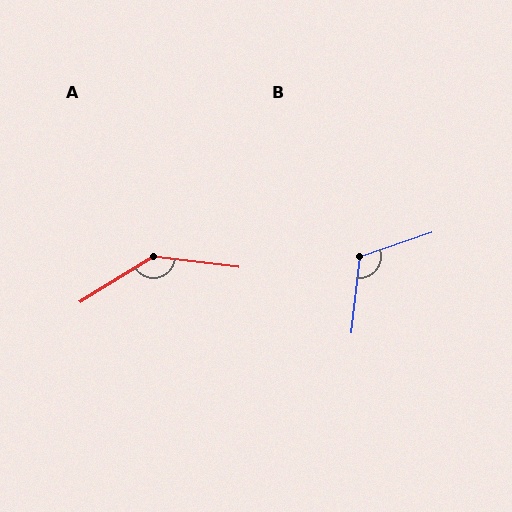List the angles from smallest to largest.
B (115°), A (141°).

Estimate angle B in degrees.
Approximately 115 degrees.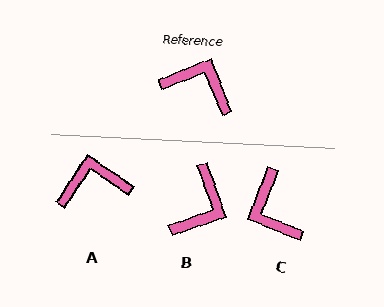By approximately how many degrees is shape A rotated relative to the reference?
Approximately 34 degrees counter-clockwise.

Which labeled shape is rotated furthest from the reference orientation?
C, about 136 degrees away.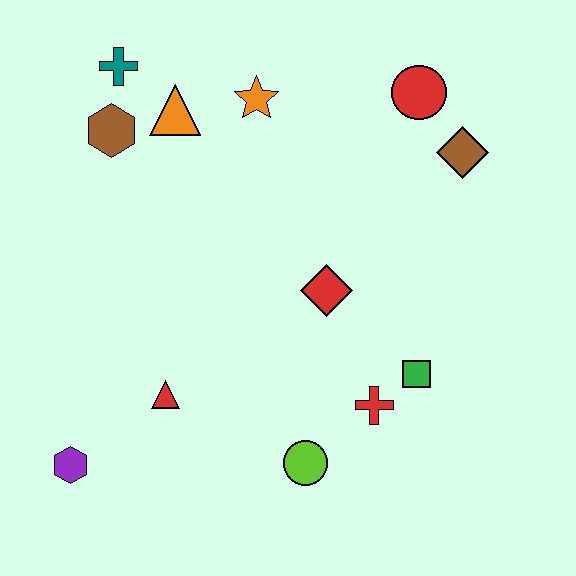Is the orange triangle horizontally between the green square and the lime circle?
No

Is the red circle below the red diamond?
No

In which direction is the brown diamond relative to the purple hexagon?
The brown diamond is to the right of the purple hexagon.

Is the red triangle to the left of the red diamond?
Yes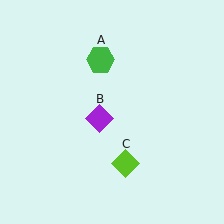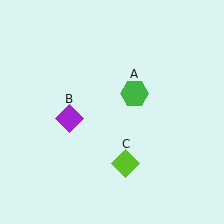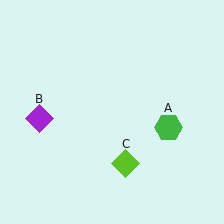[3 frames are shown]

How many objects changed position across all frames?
2 objects changed position: green hexagon (object A), purple diamond (object B).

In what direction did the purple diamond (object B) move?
The purple diamond (object B) moved left.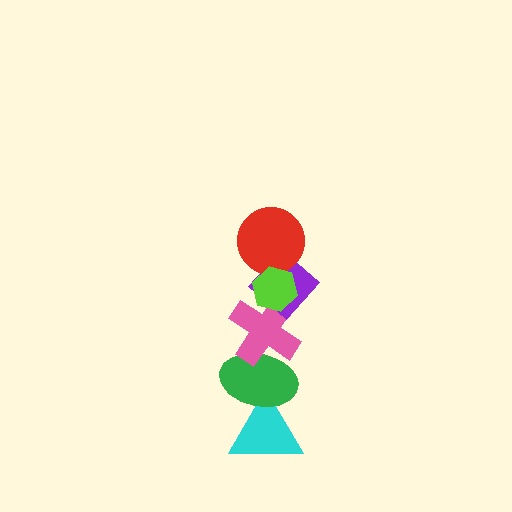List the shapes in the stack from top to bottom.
From top to bottom: the lime hexagon, the red circle, the purple diamond, the pink cross, the green ellipse, the cyan triangle.